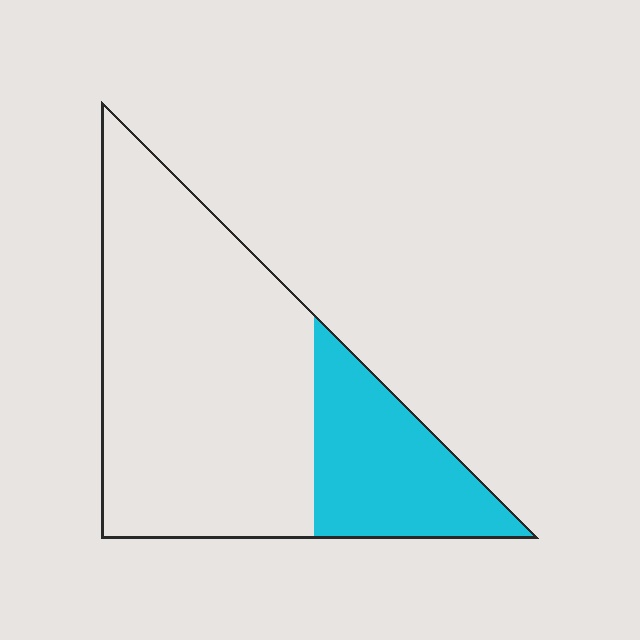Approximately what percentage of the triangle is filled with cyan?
Approximately 25%.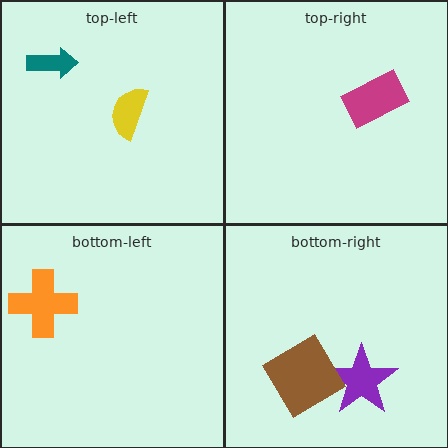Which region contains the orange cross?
The bottom-left region.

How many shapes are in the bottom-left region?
1.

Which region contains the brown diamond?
The bottom-right region.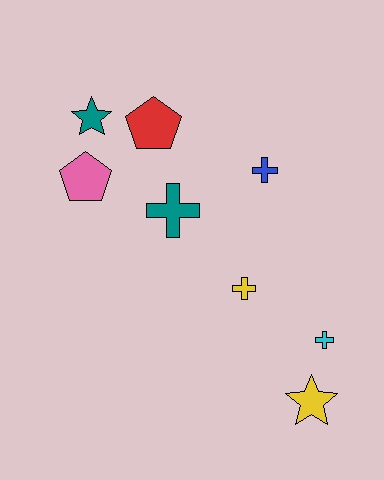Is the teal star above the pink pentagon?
Yes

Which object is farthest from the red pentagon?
The yellow star is farthest from the red pentagon.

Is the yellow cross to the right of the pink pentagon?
Yes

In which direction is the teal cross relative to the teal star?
The teal cross is below the teal star.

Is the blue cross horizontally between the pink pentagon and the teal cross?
No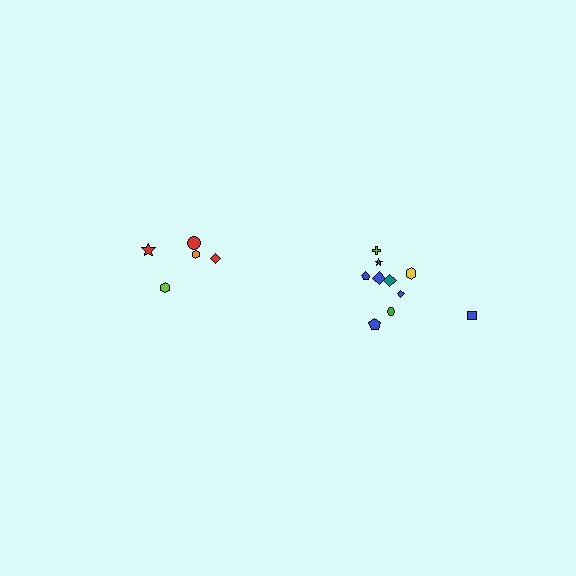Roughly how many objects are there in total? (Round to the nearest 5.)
Roughly 15 objects in total.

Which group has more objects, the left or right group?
The right group.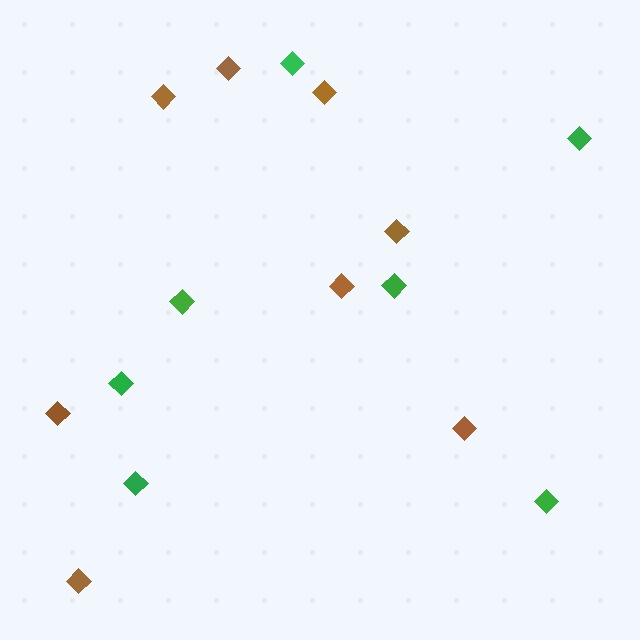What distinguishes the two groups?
There are 2 groups: one group of brown diamonds (8) and one group of green diamonds (7).